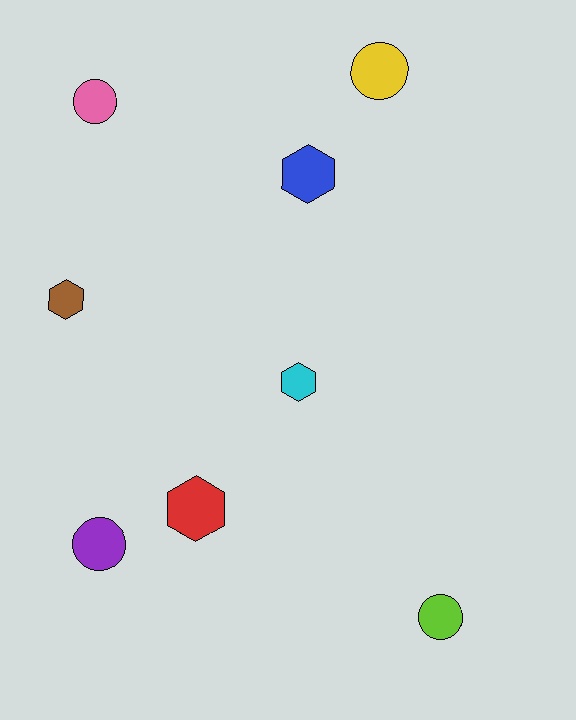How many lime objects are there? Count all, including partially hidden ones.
There is 1 lime object.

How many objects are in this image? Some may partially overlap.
There are 8 objects.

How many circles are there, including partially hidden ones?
There are 4 circles.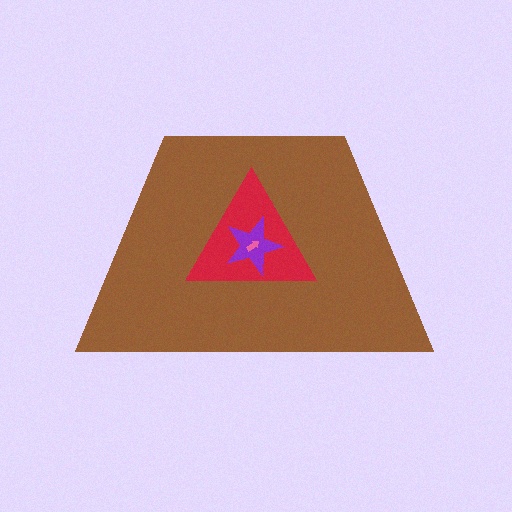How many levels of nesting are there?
4.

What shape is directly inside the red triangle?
The purple star.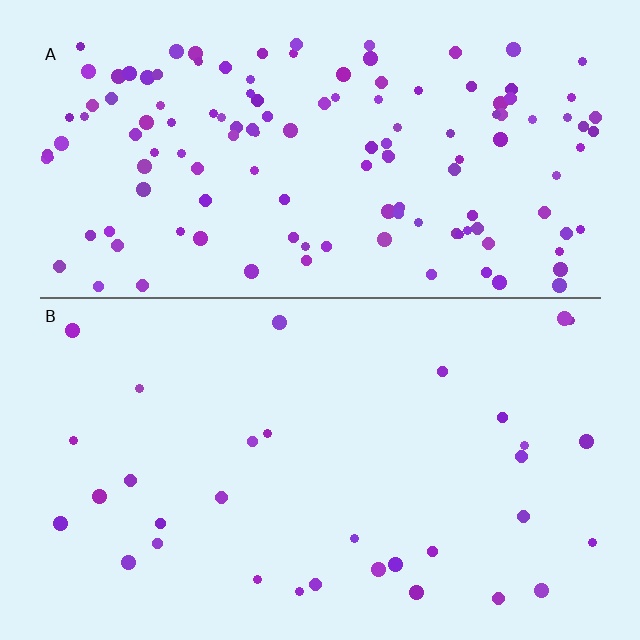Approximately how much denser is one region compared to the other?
Approximately 4.1× — region A over region B.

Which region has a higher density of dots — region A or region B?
A (the top).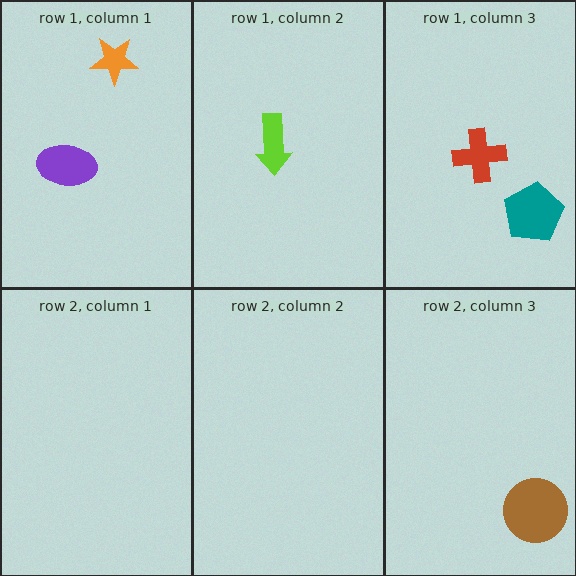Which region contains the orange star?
The row 1, column 1 region.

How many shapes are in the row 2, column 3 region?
1.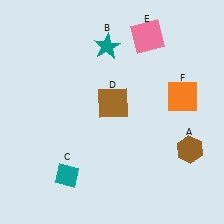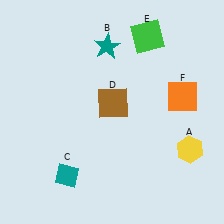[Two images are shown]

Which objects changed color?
A changed from brown to yellow. E changed from pink to green.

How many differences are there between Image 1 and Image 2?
There are 2 differences between the two images.